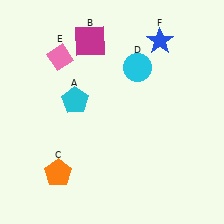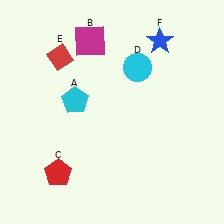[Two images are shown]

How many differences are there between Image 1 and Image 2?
There are 2 differences between the two images.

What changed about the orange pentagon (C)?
In Image 1, C is orange. In Image 2, it changed to red.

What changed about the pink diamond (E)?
In Image 1, E is pink. In Image 2, it changed to red.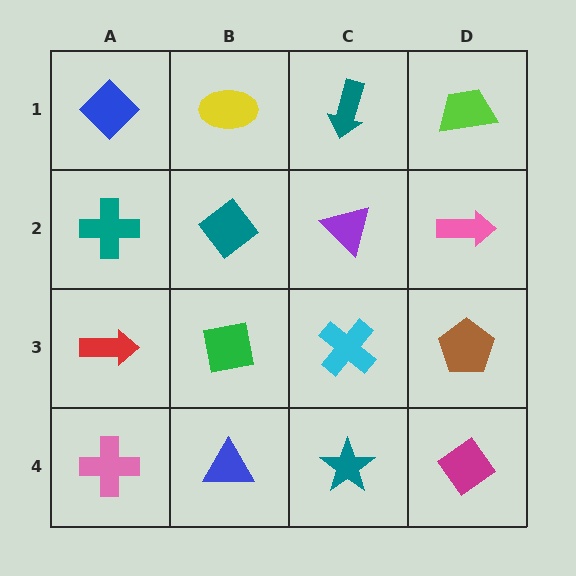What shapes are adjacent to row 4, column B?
A green square (row 3, column B), a pink cross (row 4, column A), a teal star (row 4, column C).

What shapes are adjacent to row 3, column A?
A teal cross (row 2, column A), a pink cross (row 4, column A), a green square (row 3, column B).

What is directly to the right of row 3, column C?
A brown pentagon.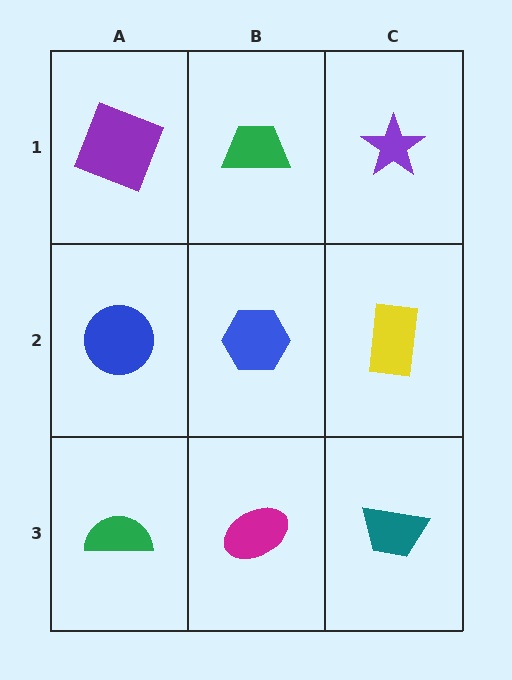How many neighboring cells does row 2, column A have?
3.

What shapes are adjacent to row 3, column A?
A blue circle (row 2, column A), a magenta ellipse (row 3, column B).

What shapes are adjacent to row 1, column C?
A yellow rectangle (row 2, column C), a green trapezoid (row 1, column B).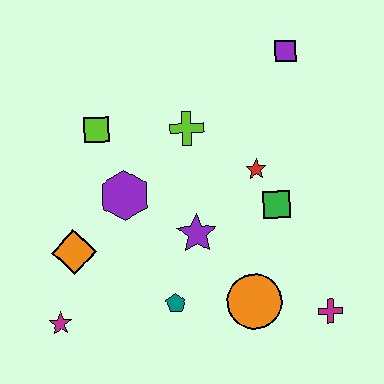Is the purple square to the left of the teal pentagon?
No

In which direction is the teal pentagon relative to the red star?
The teal pentagon is below the red star.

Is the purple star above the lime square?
No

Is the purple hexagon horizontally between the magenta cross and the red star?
No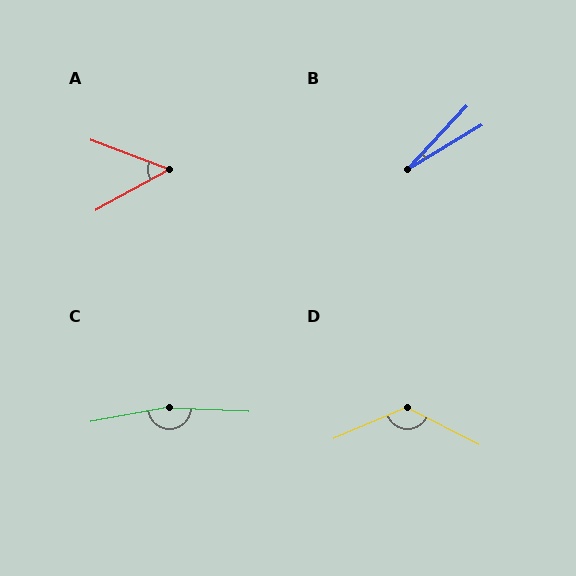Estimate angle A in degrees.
Approximately 49 degrees.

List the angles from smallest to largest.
B (16°), A (49°), D (129°), C (167°).